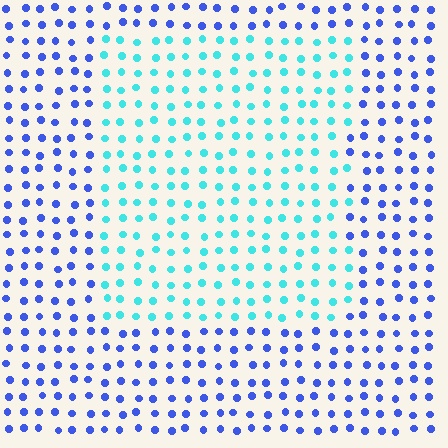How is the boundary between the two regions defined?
The boundary is defined purely by a slight shift in hue (about 52 degrees). Spacing, size, and orientation are identical on both sides.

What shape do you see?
I see a rectangle.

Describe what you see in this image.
The image is filled with small blue elements in a uniform arrangement. A rectangle-shaped region is visible where the elements are tinted to a slightly different hue, forming a subtle color boundary.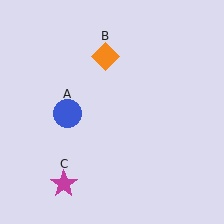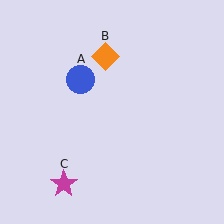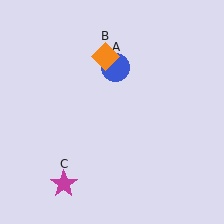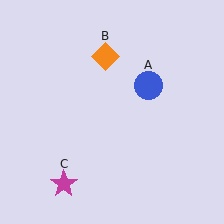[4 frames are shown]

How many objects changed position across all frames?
1 object changed position: blue circle (object A).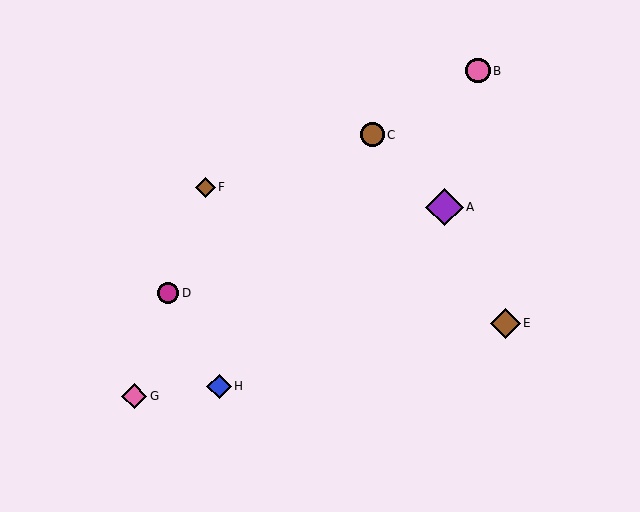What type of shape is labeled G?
Shape G is a pink diamond.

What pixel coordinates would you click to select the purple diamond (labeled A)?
Click at (445, 207) to select the purple diamond A.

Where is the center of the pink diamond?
The center of the pink diamond is at (134, 396).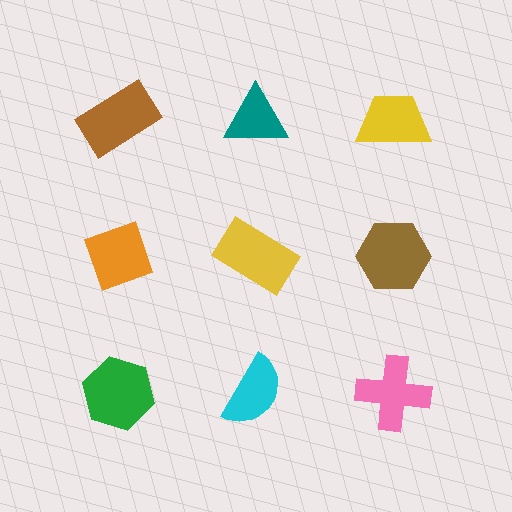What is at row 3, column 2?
A cyan semicircle.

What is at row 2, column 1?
An orange diamond.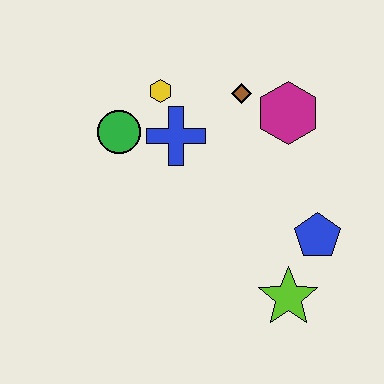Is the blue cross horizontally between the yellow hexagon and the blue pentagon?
Yes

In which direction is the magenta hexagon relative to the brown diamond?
The magenta hexagon is to the right of the brown diamond.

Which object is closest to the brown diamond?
The magenta hexagon is closest to the brown diamond.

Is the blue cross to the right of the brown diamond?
No